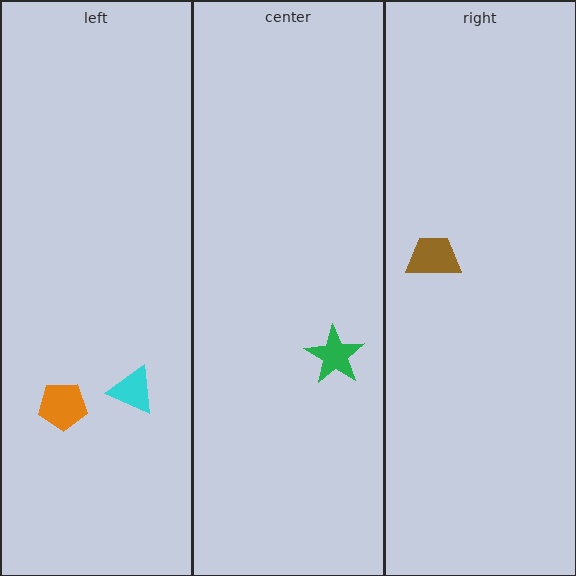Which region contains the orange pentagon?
The left region.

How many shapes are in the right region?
1.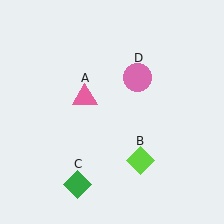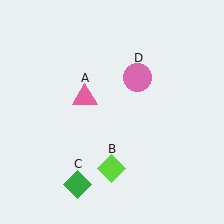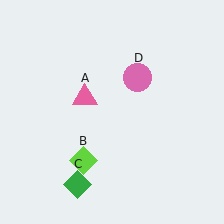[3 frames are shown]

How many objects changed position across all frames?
1 object changed position: lime diamond (object B).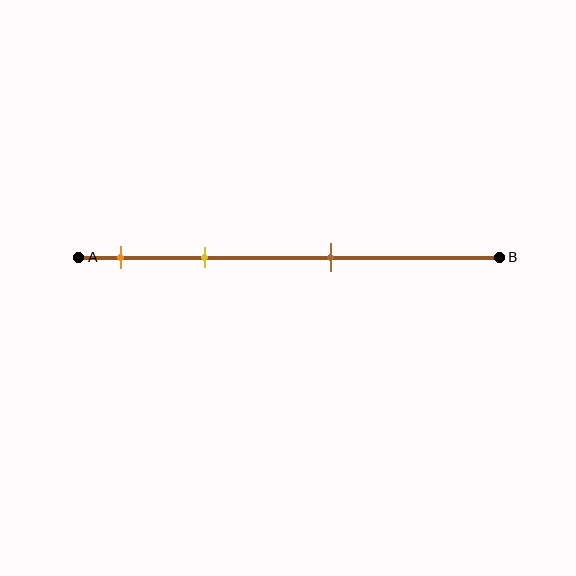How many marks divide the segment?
There are 3 marks dividing the segment.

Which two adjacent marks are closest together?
The orange and yellow marks are the closest adjacent pair.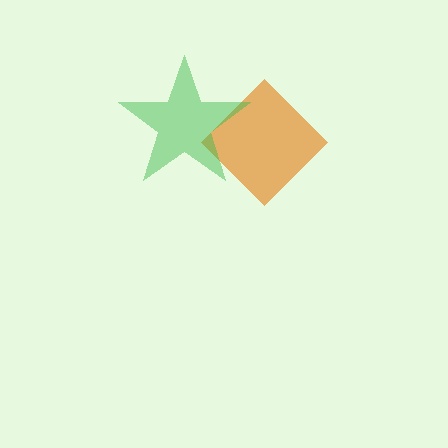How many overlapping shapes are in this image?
There are 2 overlapping shapes in the image.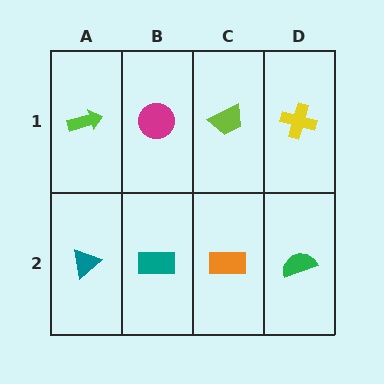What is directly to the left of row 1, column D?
A lime trapezoid.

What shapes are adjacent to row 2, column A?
A lime arrow (row 1, column A), a teal rectangle (row 2, column B).